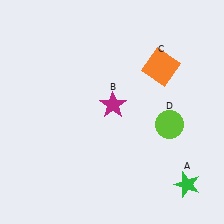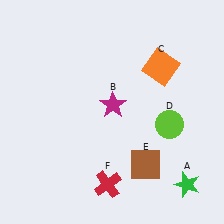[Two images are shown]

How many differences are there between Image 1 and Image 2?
There are 2 differences between the two images.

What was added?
A brown square (E), a red cross (F) were added in Image 2.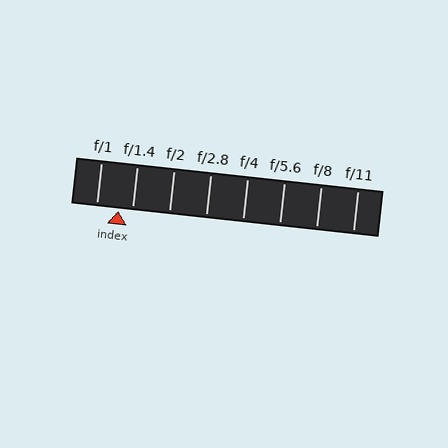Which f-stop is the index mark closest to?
The index mark is closest to f/1.4.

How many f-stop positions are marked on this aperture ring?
There are 8 f-stop positions marked.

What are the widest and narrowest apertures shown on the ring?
The widest aperture shown is f/1 and the narrowest is f/11.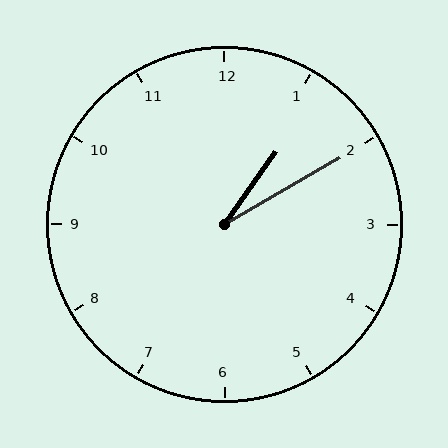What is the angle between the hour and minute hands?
Approximately 25 degrees.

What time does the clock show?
1:10.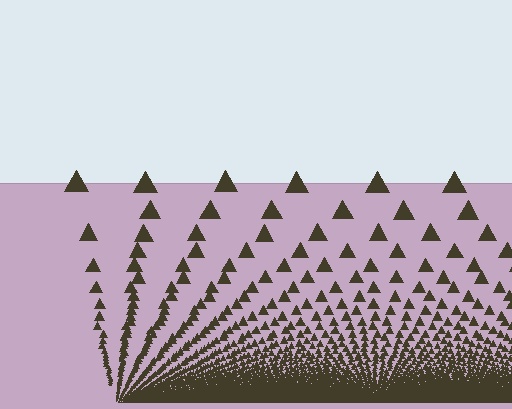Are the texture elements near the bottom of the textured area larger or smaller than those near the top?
Smaller. The gradient is inverted — elements near the bottom are smaller and denser.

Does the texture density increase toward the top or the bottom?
Density increases toward the bottom.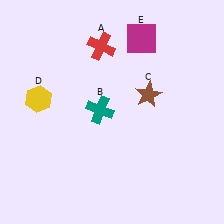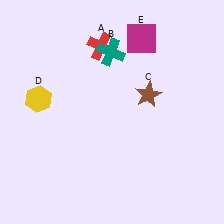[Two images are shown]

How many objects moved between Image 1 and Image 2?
1 object moved between the two images.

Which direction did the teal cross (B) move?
The teal cross (B) moved up.